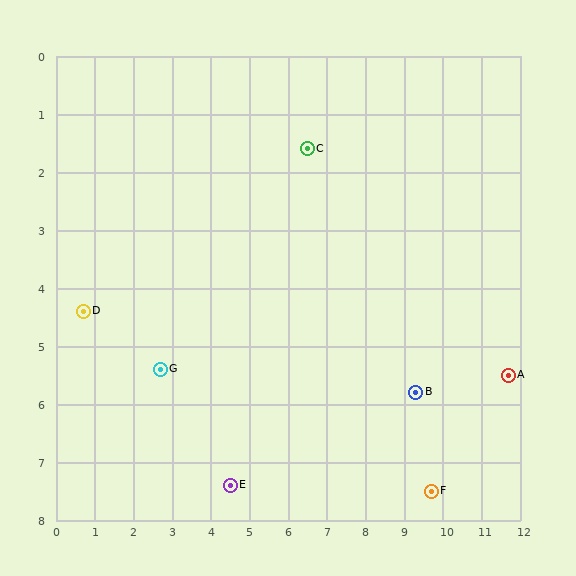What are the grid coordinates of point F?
Point F is at approximately (9.7, 7.5).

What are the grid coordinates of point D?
Point D is at approximately (0.7, 4.4).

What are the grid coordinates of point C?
Point C is at approximately (6.5, 1.6).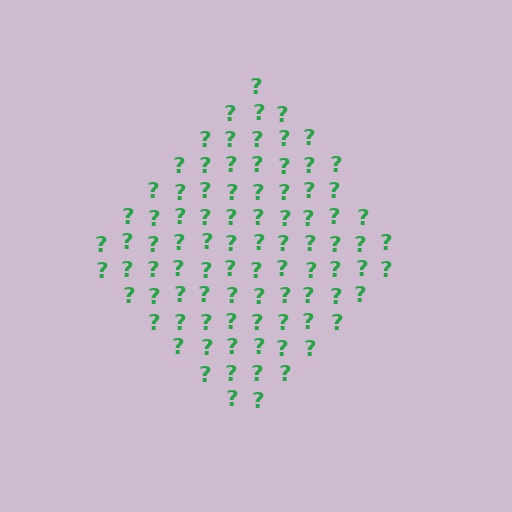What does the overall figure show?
The overall figure shows a diamond.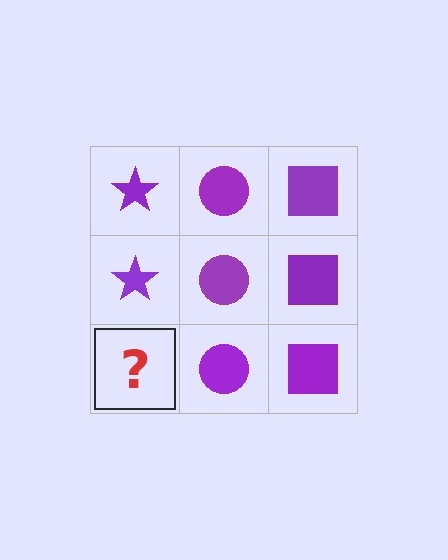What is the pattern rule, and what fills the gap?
The rule is that each column has a consistent shape. The gap should be filled with a purple star.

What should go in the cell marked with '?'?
The missing cell should contain a purple star.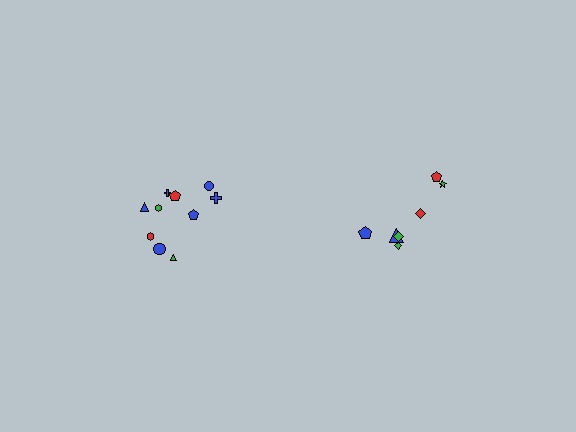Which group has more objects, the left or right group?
The left group.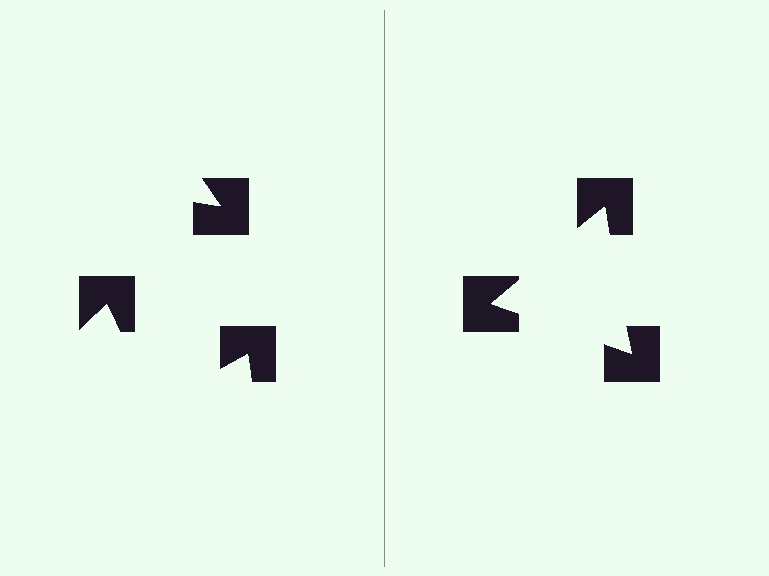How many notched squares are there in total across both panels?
6 — 3 on each side.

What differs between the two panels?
The notched squares are positioned identically on both sides; only the wedge orientations differ. On the right they align to a triangle; on the left they are misaligned.